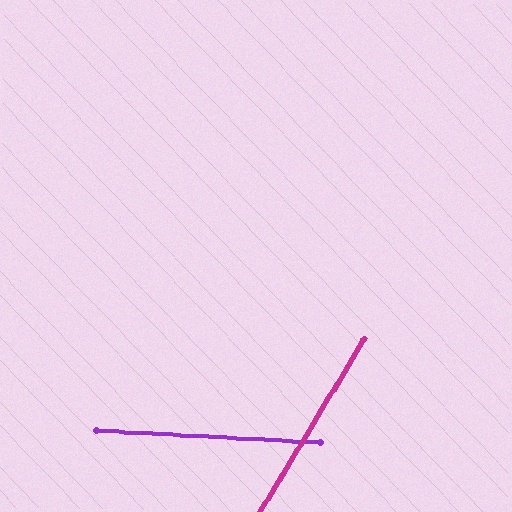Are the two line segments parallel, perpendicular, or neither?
Neither parallel nor perpendicular — they differ by about 62°.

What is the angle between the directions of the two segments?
Approximately 62 degrees.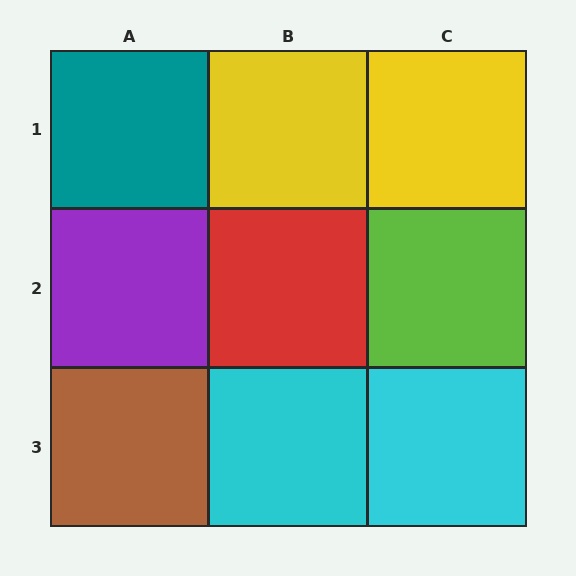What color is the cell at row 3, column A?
Brown.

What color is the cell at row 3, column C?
Cyan.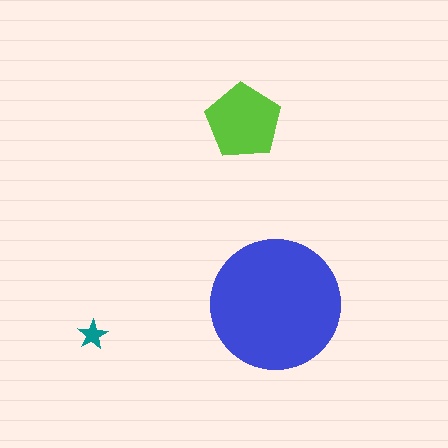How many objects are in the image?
There are 3 objects in the image.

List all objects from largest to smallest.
The blue circle, the lime pentagon, the teal star.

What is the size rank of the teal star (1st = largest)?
3rd.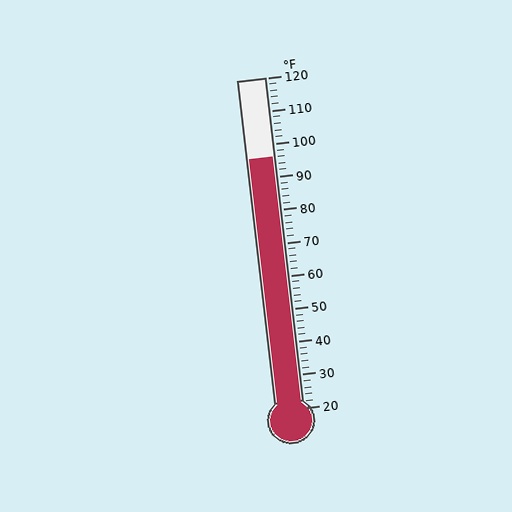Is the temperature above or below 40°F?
The temperature is above 40°F.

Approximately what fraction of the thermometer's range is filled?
The thermometer is filled to approximately 75% of its range.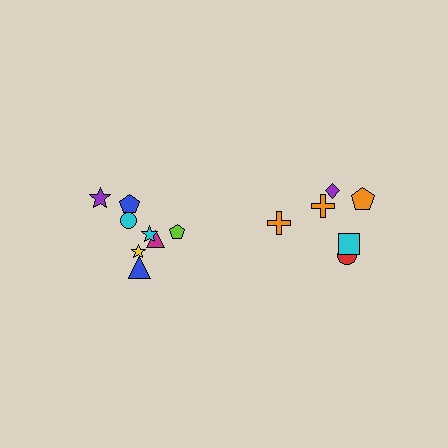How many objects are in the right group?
There are 6 objects.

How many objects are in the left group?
There are 8 objects.